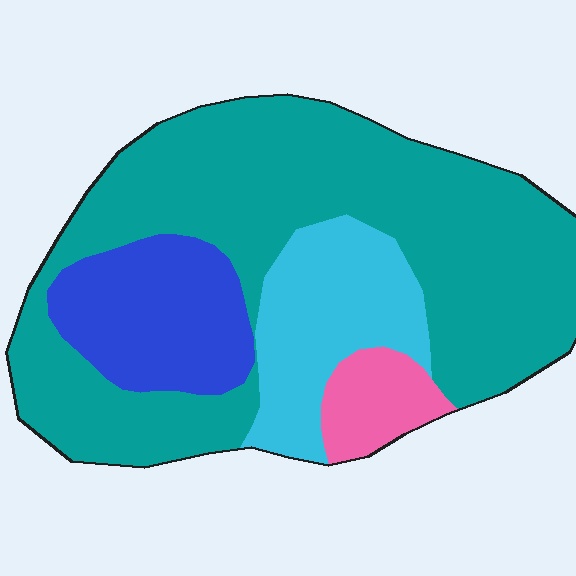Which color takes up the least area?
Pink, at roughly 5%.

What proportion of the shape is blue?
Blue covers 16% of the shape.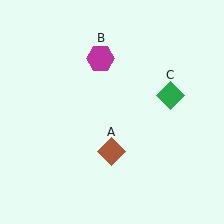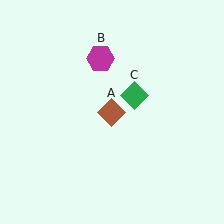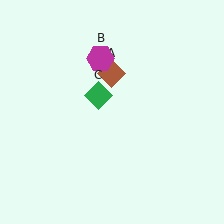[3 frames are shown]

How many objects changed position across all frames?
2 objects changed position: brown diamond (object A), green diamond (object C).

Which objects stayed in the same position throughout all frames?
Magenta hexagon (object B) remained stationary.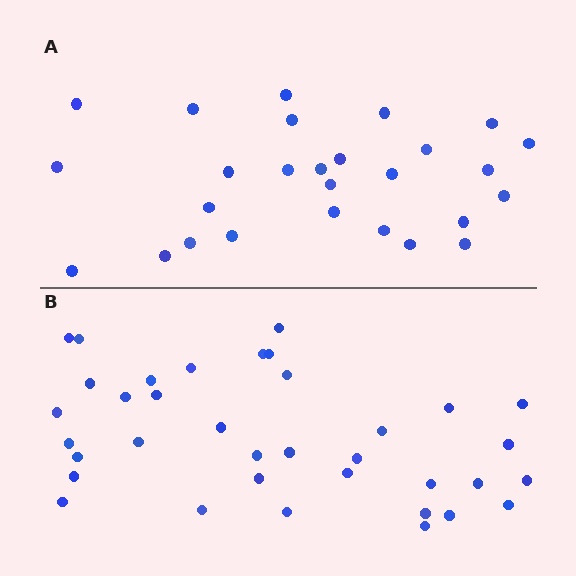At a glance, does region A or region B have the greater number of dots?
Region B (the bottom region) has more dots.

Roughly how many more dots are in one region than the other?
Region B has roughly 8 or so more dots than region A.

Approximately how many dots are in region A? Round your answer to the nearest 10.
About 30 dots. (The exact count is 27, which rounds to 30.)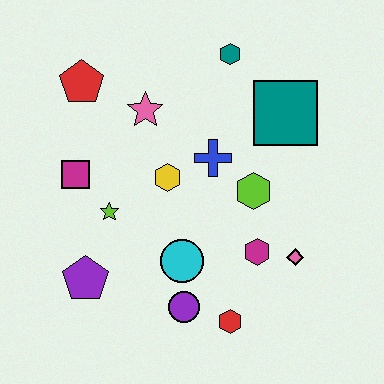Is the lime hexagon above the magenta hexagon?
Yes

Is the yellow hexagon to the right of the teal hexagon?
No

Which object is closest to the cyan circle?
The purple circle is closest to the cyan circle.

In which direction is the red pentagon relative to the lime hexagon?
The red pentagon is to the left of the lime hexagon.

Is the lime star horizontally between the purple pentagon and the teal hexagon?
Yes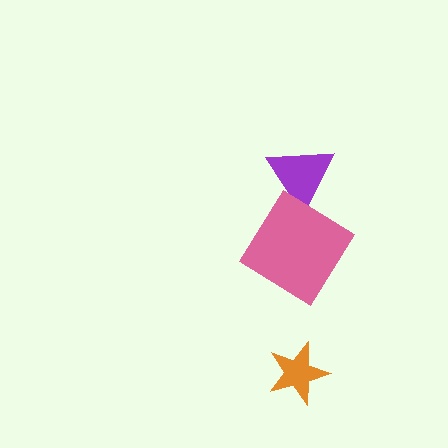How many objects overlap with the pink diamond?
1 object overlaps with the pink diamond.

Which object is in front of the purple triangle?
The pink diamond is in front of the purple triangle.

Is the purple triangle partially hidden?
Yes, it is partially covered by another shape.